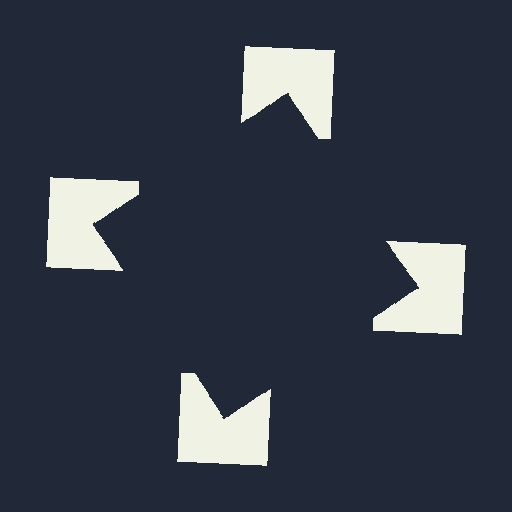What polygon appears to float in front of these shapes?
An illusory square — its edges are inferred from the aligned wedge cuts in the notched squares, not physically drawn.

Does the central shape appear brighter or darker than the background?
It typically appears slightly darker than the background, even though no actual brightness change is drawn.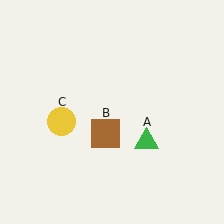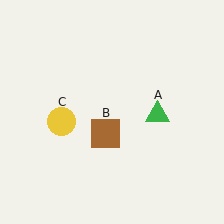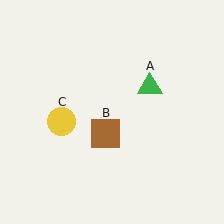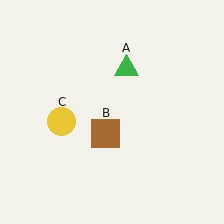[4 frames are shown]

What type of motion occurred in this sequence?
The green triangle (object A) rotated counterclockwise around the center of the scene.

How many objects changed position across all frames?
1 object changed position: green triangle (object A).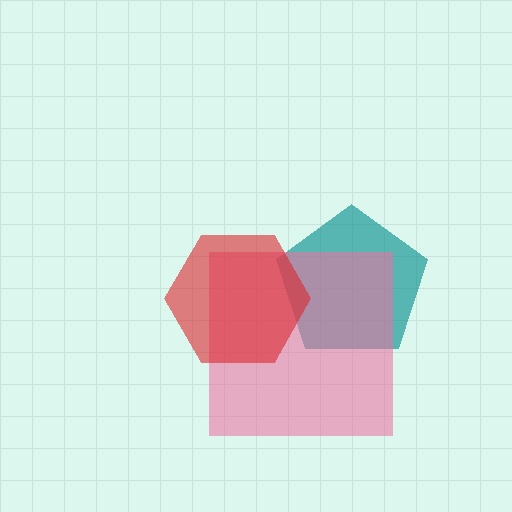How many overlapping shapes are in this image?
There are 3 overlapping shapes in the image.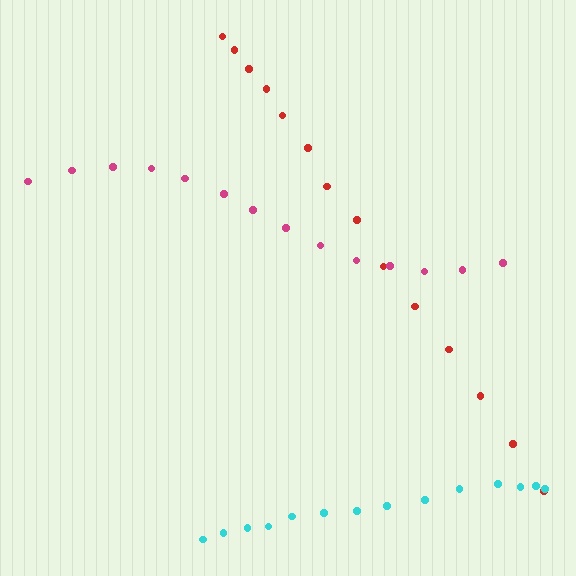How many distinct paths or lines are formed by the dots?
There are 3 distinct paths.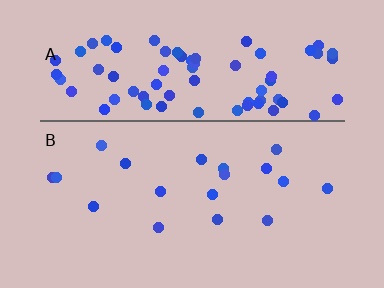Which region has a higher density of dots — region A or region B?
A (the top).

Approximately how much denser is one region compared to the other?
Approximately 4.8× — region A over region B.